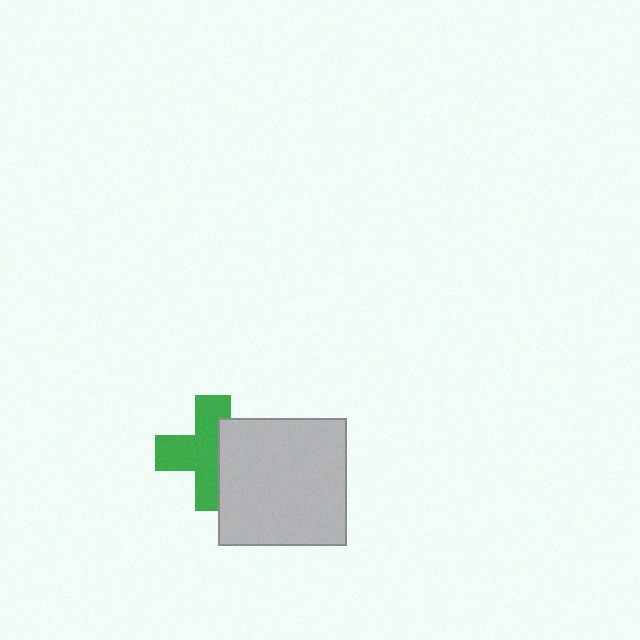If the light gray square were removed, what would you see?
You would see the complete green cross.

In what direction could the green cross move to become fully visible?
The green cross could move left. That would shift it out from behind the light gray square entirely.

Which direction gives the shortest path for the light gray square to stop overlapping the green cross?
Moving right gives the shortest separation.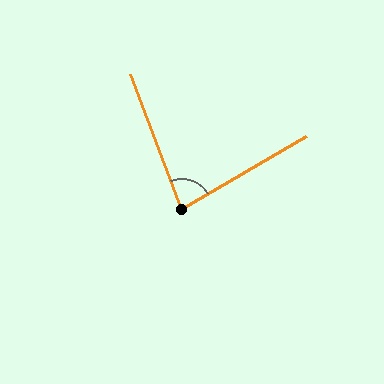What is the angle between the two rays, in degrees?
Approximately 81 degrees.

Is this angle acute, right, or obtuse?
It is acute.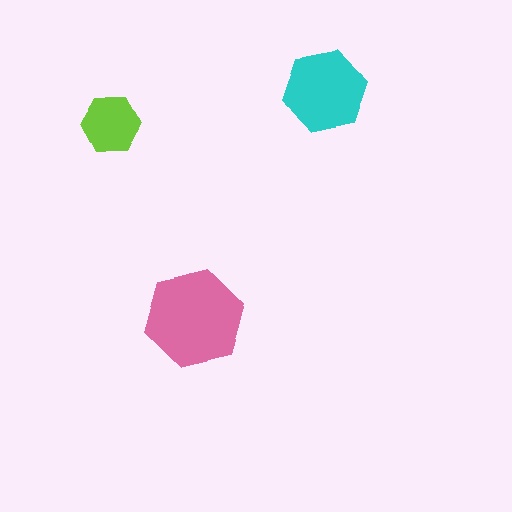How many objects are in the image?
There are 3 objects in the image.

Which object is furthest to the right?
The cyan hexagon is rightmost.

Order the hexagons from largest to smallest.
the pink one, the cyan one, the lime one.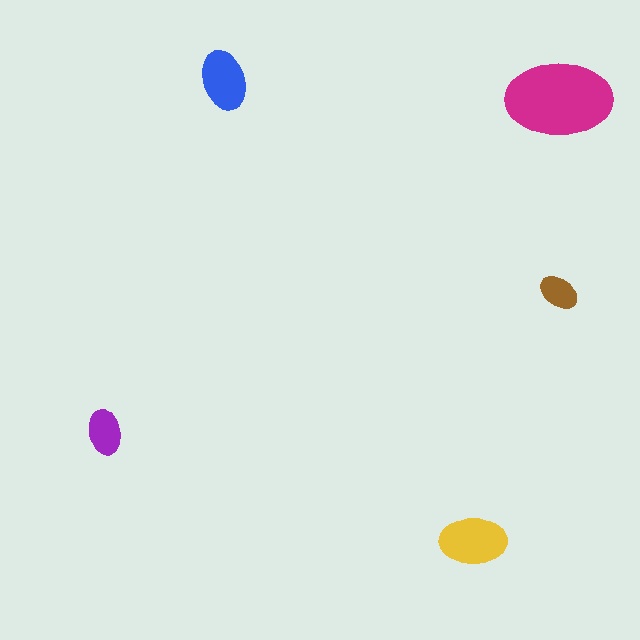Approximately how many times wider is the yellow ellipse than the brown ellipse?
About 1.5 times wider.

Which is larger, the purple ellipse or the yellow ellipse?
The yellow one.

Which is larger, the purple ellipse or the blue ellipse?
The blue one.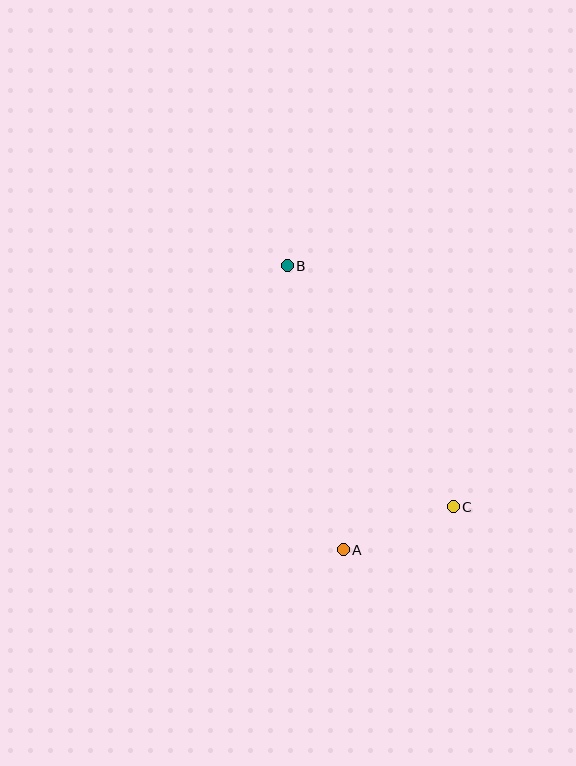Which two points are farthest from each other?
Points B and C are farthest from each other.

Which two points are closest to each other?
Points A and C are closest to each other.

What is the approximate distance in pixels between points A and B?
The distance between A and B is approximately 289 pixels.